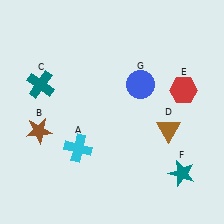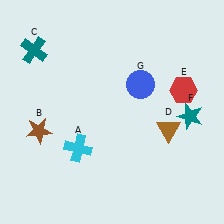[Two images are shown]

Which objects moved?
The objects that moved are: the teal cross (C), the teal star (F).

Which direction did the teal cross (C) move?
The teal cross (C) moved up.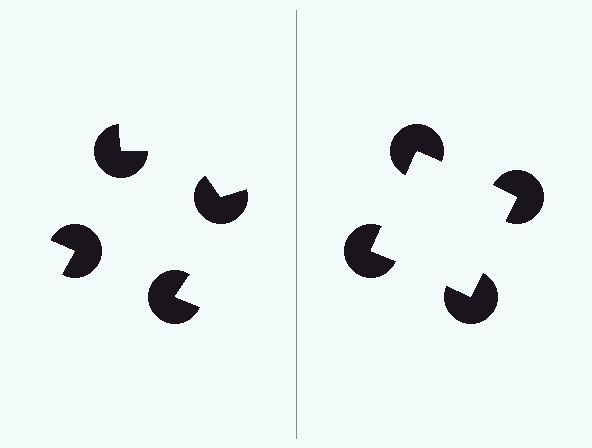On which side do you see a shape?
An illusory square appears on the right side. On the left side the wedge cuts are rotated, so no coherent shape forms.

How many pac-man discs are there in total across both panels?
8 — 4 on each side.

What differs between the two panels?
The pac-man discs are positioned identically on both sides; only the wedge orientations differ. On the right they align to a square; on the left they are misaligned.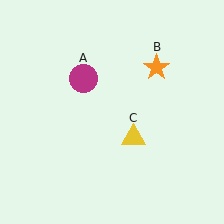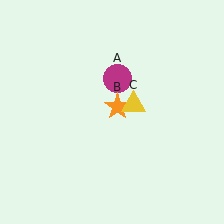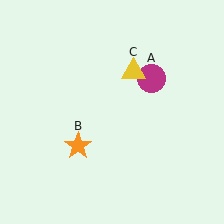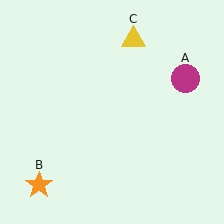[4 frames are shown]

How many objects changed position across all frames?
3 objects changed position: magenta circle (object A), orange star (object B), yellow triangle (object C).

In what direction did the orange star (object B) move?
The orange star (object B) moved down and to the left.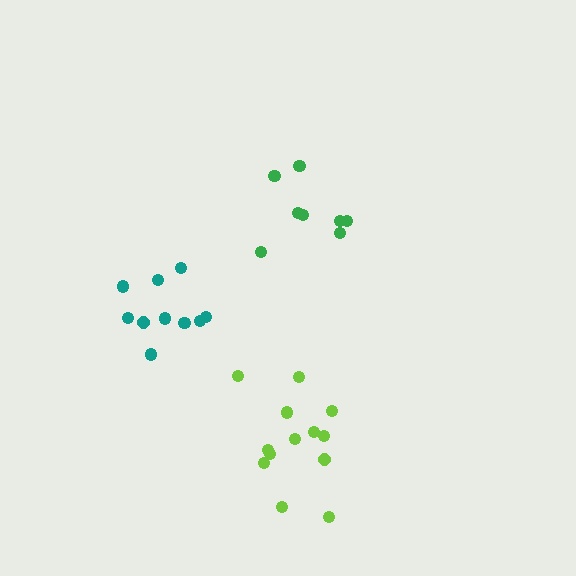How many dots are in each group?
Group 1: 13 dots, Group 2: 10 dots, Group 3: 8 dots (31 total).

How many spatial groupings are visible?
There are 3 spatial groupings.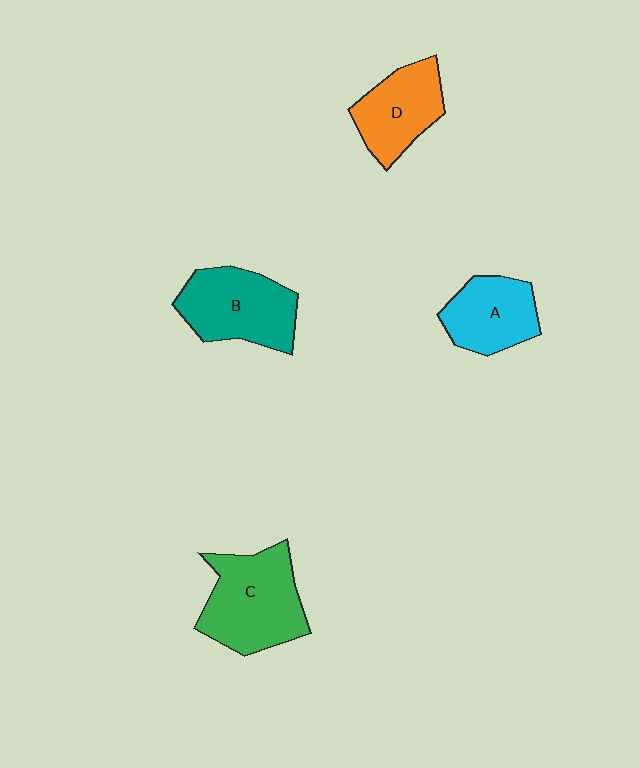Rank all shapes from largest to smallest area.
From largest to smallest: C (green), B (teal), D (orange), A (cyan).